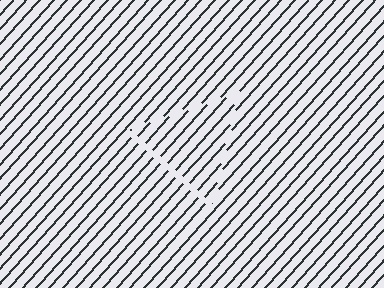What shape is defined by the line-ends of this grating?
An illusory triangle. The interior of the shape contains the same grating, shifted by half a period — the contour is defined by the phase discontinuity where line-ends from the inner and outer gratings abut.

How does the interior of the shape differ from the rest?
The interior of the shape contains the same grating, shifted by half a period — the contour is defined by the phase discontinuity where line-ends from the inner and outer gratings abut.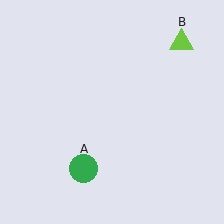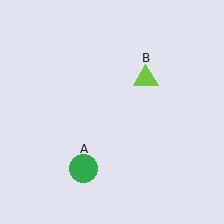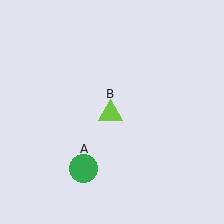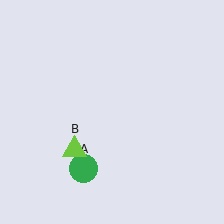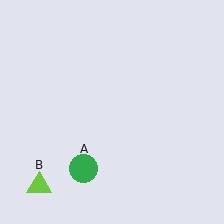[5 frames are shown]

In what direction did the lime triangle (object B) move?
The lime triangle (object B) moved down and to the left.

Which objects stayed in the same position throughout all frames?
Green circle (object A) remained stationary.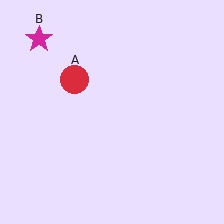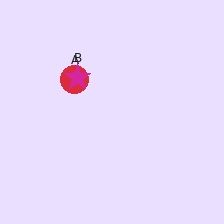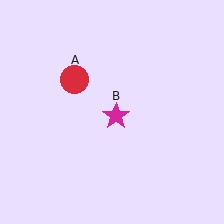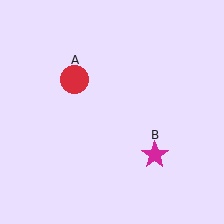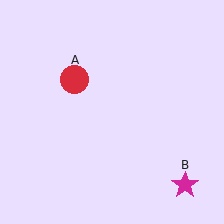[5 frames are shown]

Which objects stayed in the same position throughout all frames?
Red circle (object A) remained stationary.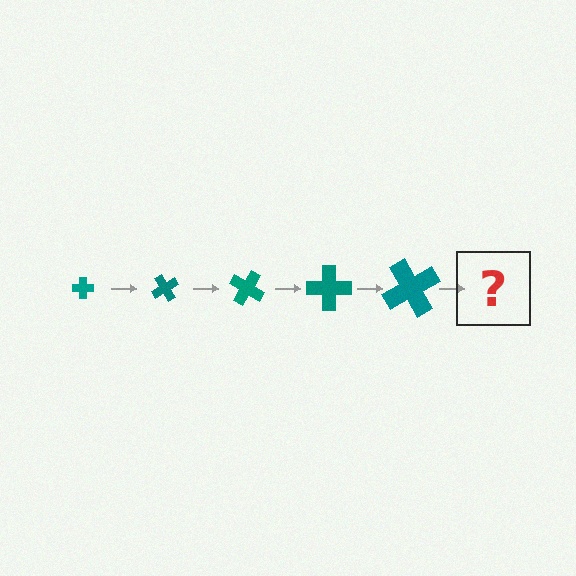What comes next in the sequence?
The next element should be a cross, larger than the previous one and rotated 300 degrees from the start.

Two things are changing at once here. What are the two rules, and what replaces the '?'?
The two rules are that the cross grows larger each step and it rotates 60 degrees each step. The '?' should be a cross, larger than the previous one and rotated 300 degrees from the start.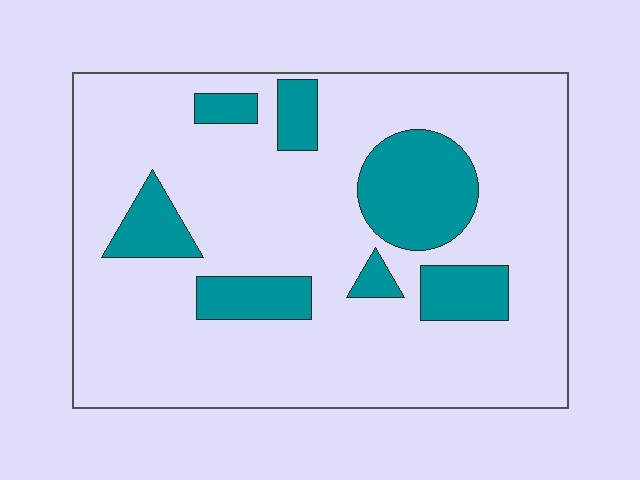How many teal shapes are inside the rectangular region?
7.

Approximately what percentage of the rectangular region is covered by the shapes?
Approximately 20%.